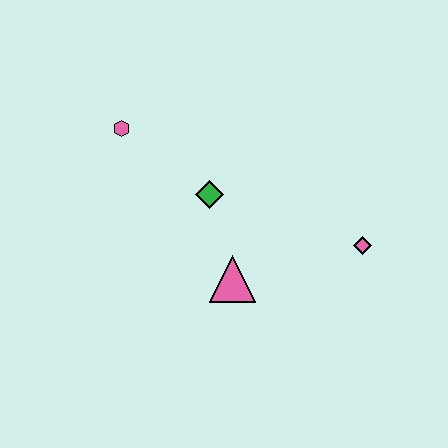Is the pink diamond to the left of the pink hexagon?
No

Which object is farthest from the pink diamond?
The pink hexagon is farthest from the pink diamond.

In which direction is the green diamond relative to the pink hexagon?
The green diamond is to the right of the pink hexagon.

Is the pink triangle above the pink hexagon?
No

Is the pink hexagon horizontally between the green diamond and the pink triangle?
No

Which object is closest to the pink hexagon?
The green diamond is closest to the pink hexagon.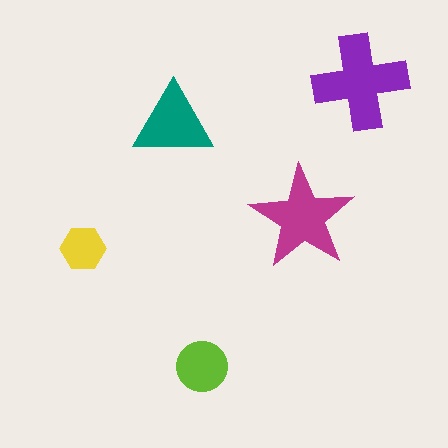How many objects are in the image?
There are 5 objects in the image.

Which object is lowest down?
The lime circle is bottommost.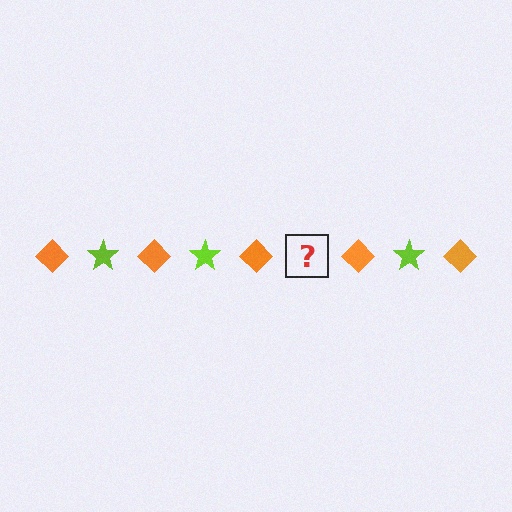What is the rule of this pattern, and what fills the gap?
The rule is that the pattern alternates between orange diamond and lime star. The gap should be filled with a lime star.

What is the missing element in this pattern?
The missing element is a lime star.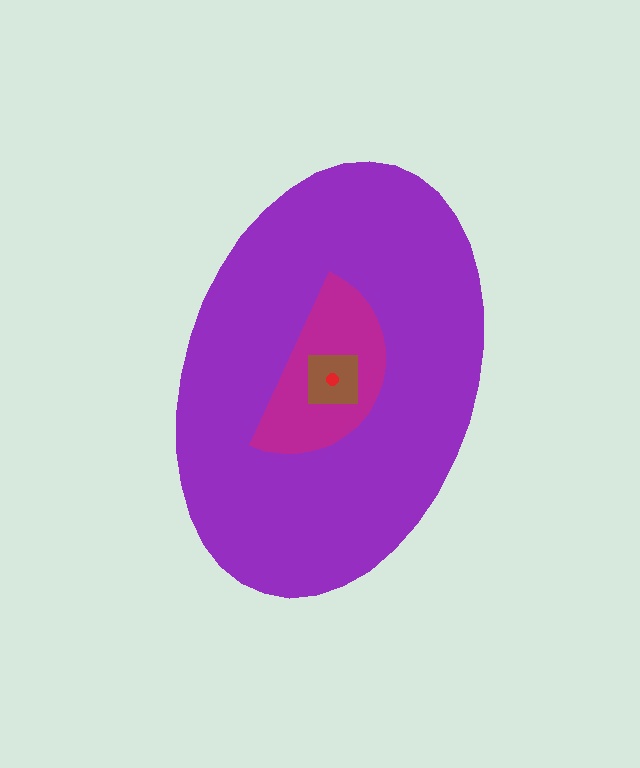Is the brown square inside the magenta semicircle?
Yes.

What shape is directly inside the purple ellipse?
The magenta semicircle.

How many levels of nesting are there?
4.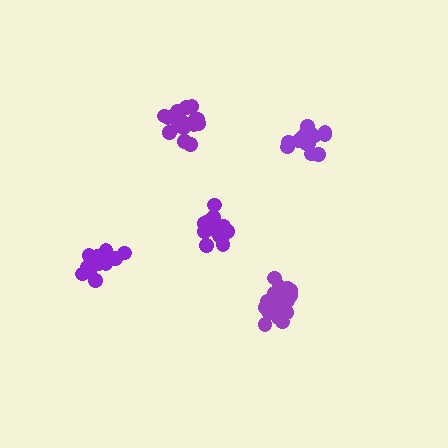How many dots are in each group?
Group 1: 21 dots, Group 2: 16 dots, Group 3: 15 dots, Group 4: 16 dots, Group 5: 20 dots (88 total).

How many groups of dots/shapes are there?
There are 5 groups.